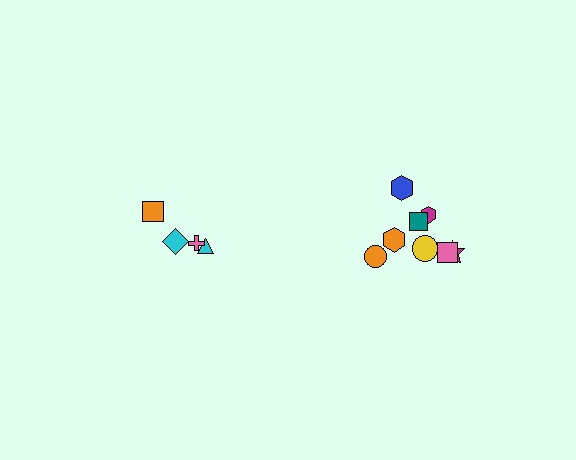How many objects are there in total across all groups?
There are 12 objects.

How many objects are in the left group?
There are 4 objects.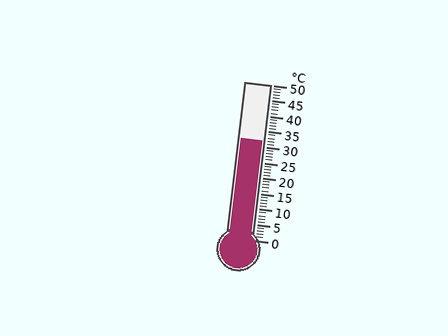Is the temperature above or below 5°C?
The temperature is above 5°C.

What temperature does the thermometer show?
The thermometer shows approximately 32°C.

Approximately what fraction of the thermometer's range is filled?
The thermometer is filled to approximately 65% of its range.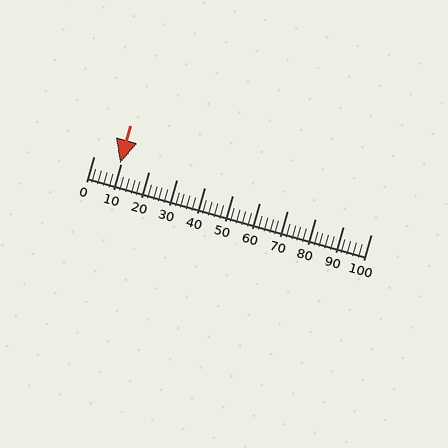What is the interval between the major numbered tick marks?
The major tick marks are spaced 10 units apart.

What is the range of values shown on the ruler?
The ruler shows values from 0 to 100.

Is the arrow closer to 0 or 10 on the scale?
The arrow is closer to 10.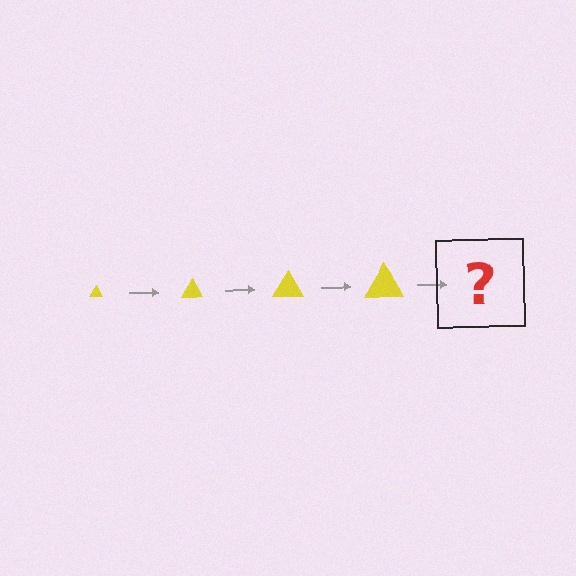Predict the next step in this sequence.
The next step is a yellow triangle, larger than the previous one.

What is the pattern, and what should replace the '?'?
The pattern is that the triangle gets progressively larger each step. The '?' should be a yellow triangle, larger than the previous one.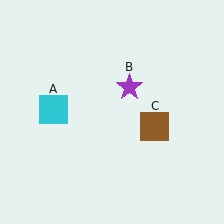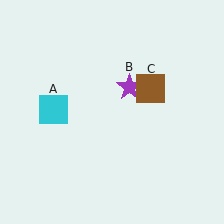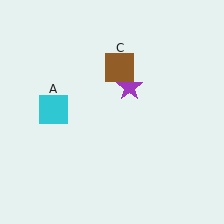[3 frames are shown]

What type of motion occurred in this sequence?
The brown square (object C) rotated counterclockwise around the center of the scene.